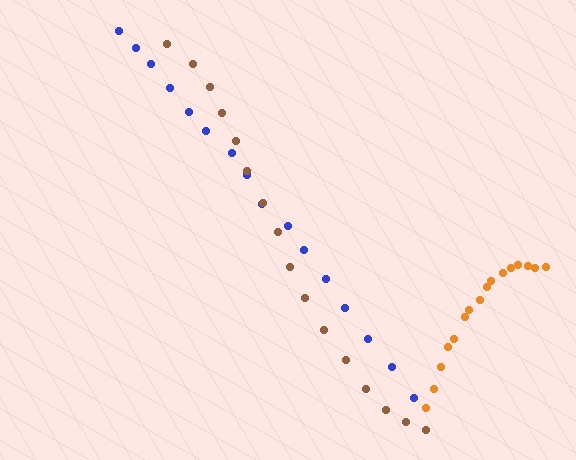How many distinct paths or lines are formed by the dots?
There are 3 distinct paths.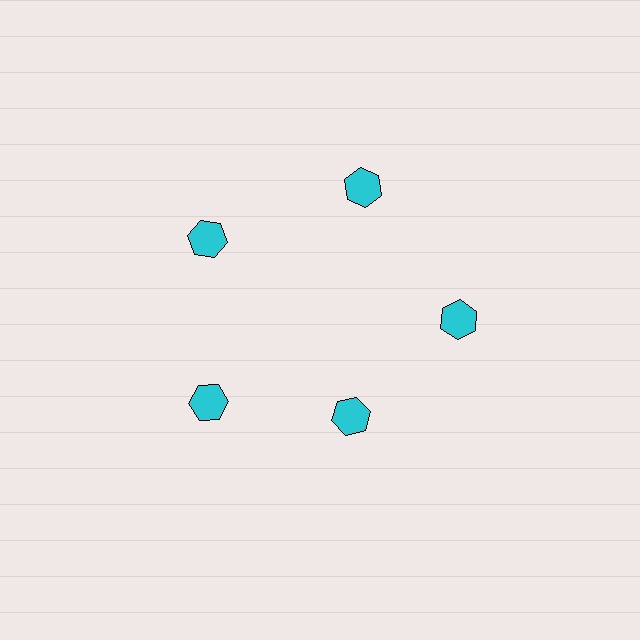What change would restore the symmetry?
The symmetry would be restored by moving it outward, back onto the ring so that all 5 hexagons sit at equal angles and equal distance from the center.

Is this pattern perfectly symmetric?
No. The 5 cyan hexagons are arranged in a ring, but one element near the 5 o'clock position is pulled inward toward the center, breaking the 5-fold rotational symmetry.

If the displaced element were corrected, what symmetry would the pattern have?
It would have 5-fold rotational symmetry — the pattern would map onto itself every 72 degrees.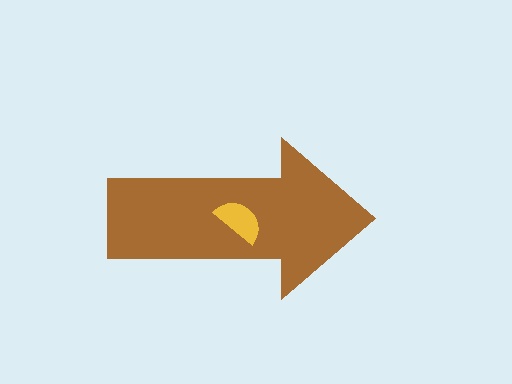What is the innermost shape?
The yellow semicircle.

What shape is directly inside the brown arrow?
The yellow semicircle.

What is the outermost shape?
The brown arrow.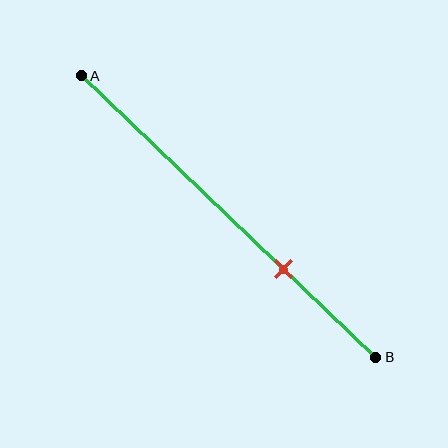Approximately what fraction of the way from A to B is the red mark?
The red mark is approximately 70% of the way from A to B.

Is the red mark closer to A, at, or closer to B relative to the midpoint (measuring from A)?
The red mark is closer to point B than the midpoint of segment AB.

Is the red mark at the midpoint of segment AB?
No, the mark is at about 70% from A, not at the 50% midpoint.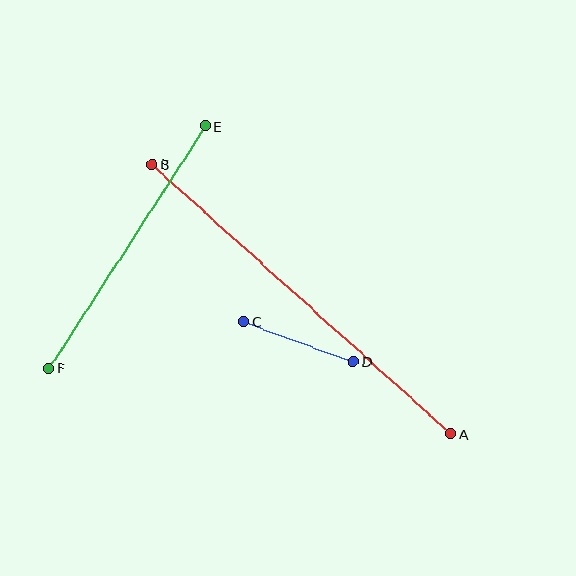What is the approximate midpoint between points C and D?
The midpoint is at approximately (299, 342) pixels.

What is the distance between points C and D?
The distance is approximately 116 pixels.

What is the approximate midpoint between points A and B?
The midpoint is at approximately (302, 299) pixels.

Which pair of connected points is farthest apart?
Points A and B are farthest apart.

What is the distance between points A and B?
The distance is approximately 402 pixels.